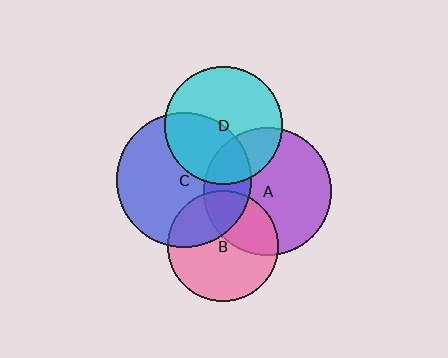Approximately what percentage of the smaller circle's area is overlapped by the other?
Approximately 35%.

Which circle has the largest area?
Circle C (blue).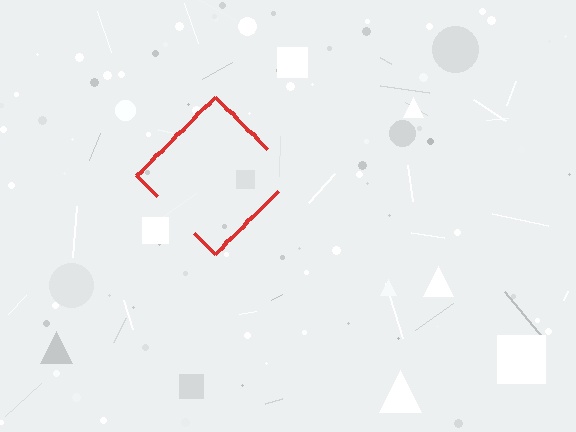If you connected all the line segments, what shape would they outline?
They would outline a diamond.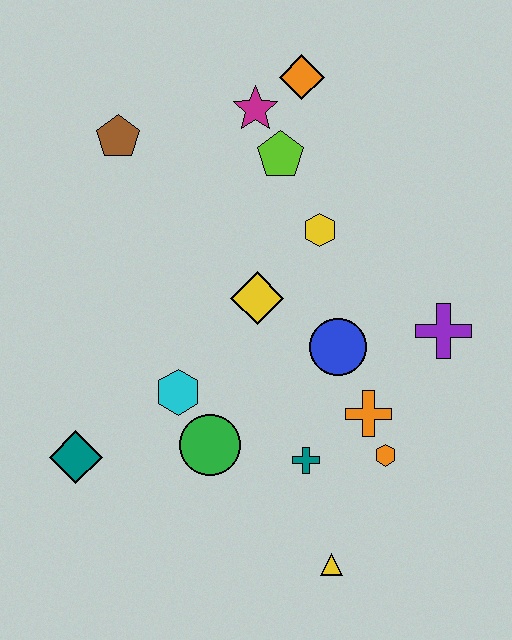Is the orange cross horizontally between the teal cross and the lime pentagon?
No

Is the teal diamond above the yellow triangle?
Yes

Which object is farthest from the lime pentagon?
The yellow triangle is farthest from the lime pentagon.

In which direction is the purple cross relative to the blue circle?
The purple cross is to the right of the blue circle.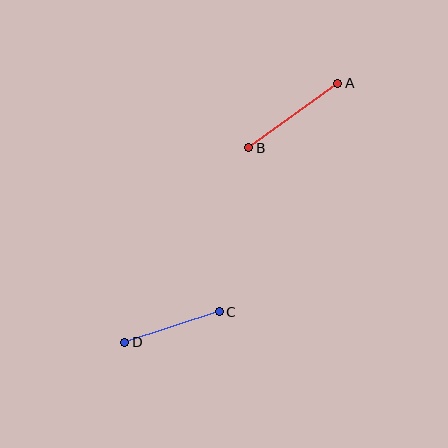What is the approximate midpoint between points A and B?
The midpoint is at approximately (293, 116) pixels.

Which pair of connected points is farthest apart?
Points A and B are farthest apart.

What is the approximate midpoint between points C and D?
The midpoint is at approximately (172, 327) pixels.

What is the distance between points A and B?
The distance is approximately 110 pixels.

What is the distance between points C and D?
The distance is approximately 99 pixels.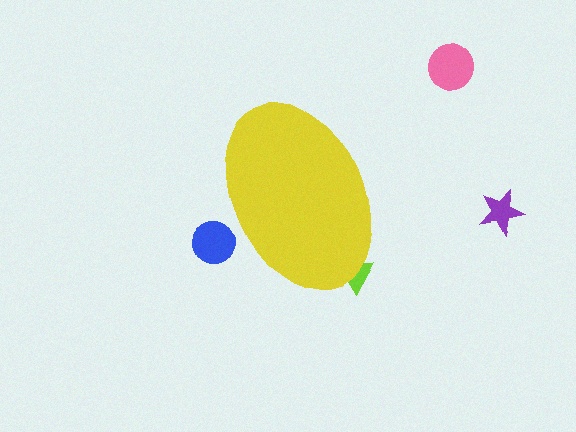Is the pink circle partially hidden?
No, the pink circle is fully visible.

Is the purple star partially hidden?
No, the purple star is fully visible.